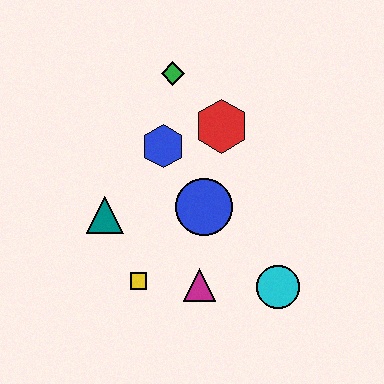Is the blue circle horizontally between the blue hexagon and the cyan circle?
Yes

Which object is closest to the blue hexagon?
The red hexagon is closest to the blue hexagon.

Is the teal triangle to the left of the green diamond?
Yes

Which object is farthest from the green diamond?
The cyan circle is farthest from the green diamond.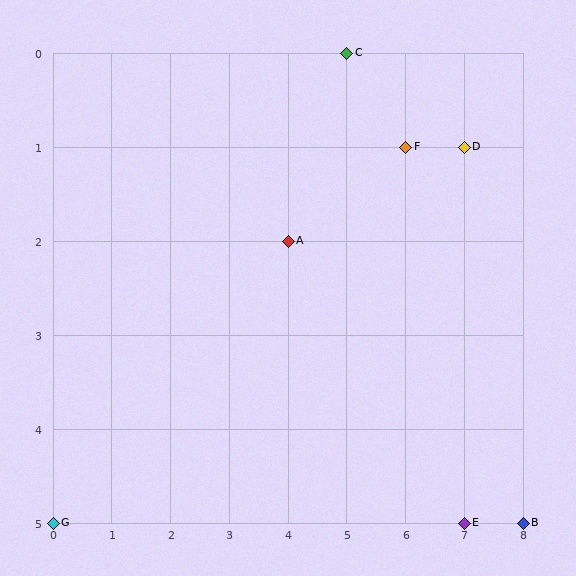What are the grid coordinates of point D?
Point D is at grid coordinates (7, 1).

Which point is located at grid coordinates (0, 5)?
Point G is at (0, 5).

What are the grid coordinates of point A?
Point A is at grid coordinates (4, 2).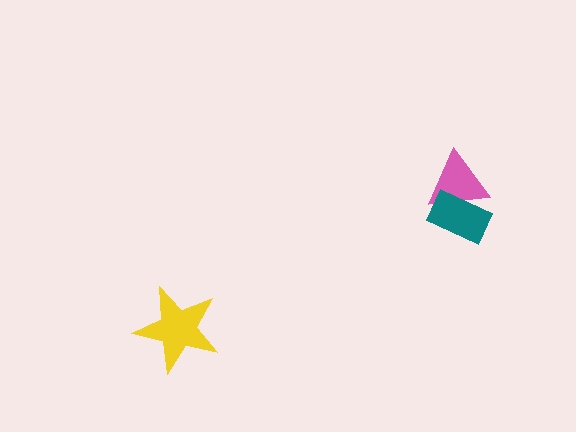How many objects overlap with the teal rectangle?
1 object overlaps with the teal rectangle.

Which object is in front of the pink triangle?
The teal rectangle is in front of the pink triangle.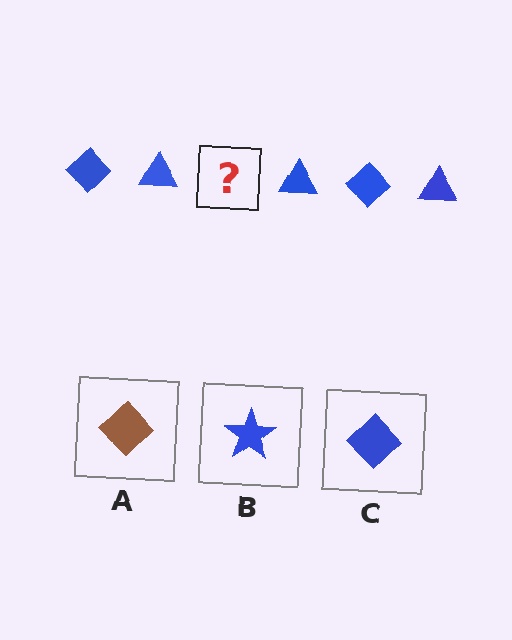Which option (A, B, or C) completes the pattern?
C.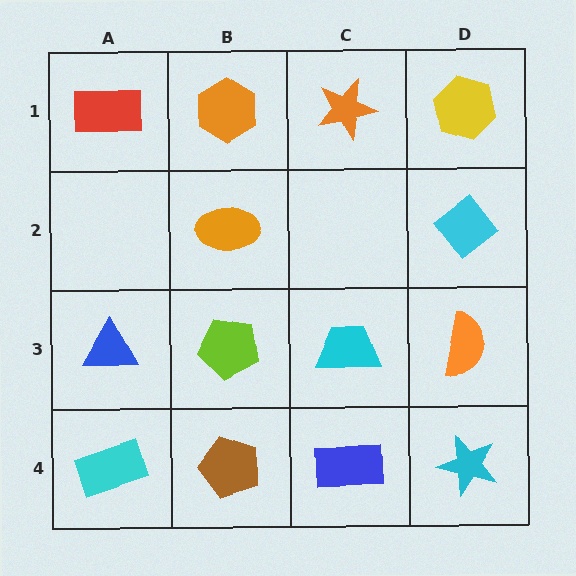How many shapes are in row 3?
4 shapes.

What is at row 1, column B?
An orange hexagon.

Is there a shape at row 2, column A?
No, that cell is empty.